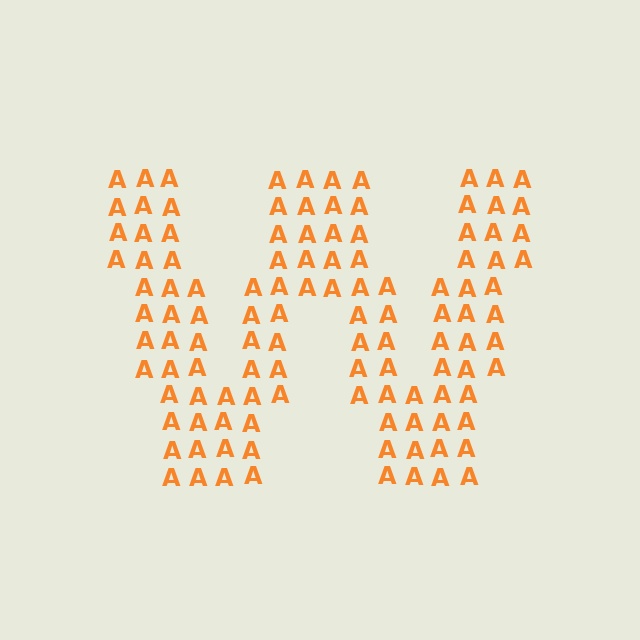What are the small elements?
The small elements are letter A's.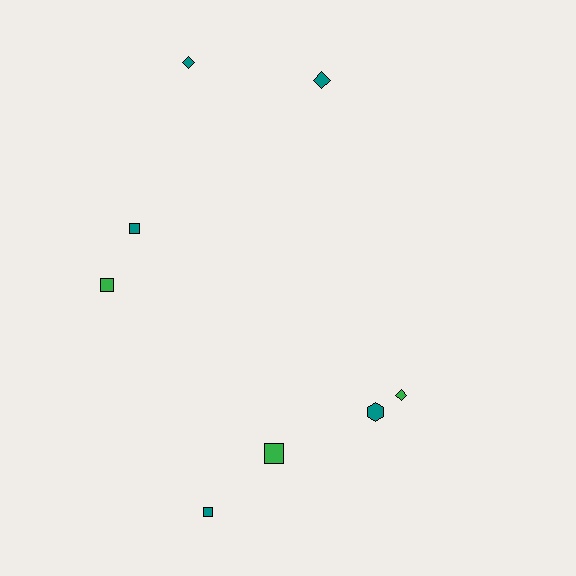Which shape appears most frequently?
Square, with 4 objects.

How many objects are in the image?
There are 8 objects.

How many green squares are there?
There are 2 green squares.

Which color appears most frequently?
Teal, with 5 objects.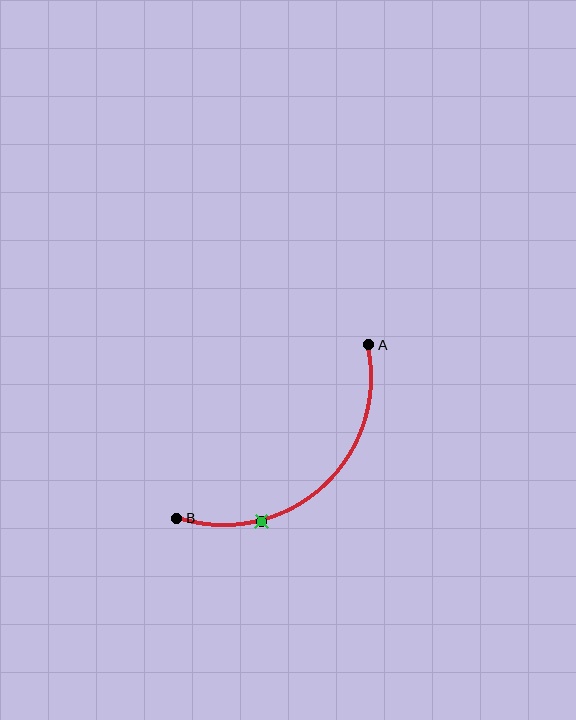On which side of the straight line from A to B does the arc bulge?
The arc bulges below and to the right of the straight line connecting A and B.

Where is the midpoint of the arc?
The arc midpoint is the point on the curve farthest from the straight line joining A and B. It sits below and to the right of that line.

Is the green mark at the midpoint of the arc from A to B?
No. The green mark lies on the arc but is closer to endpoint B. The arc midpoint would be at the point on the curve equidistant along the arc from both A and B.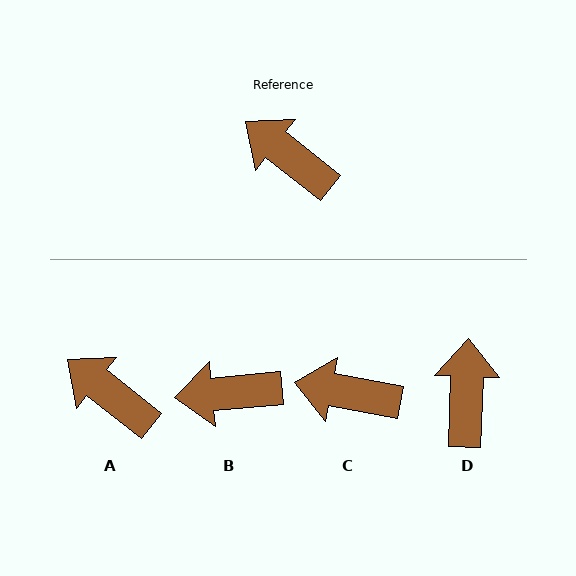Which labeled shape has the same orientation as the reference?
A.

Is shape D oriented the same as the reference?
No, it is off by about 54 degrees.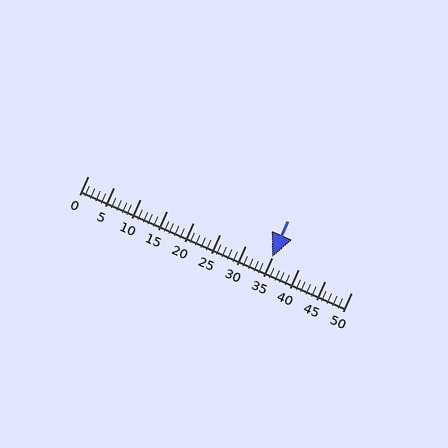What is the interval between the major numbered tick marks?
The major tick marks are spaced 5 units apart.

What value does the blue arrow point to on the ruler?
The blue arrow points to approximately 35.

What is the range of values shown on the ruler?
The ruler shows values from 0 to 50.